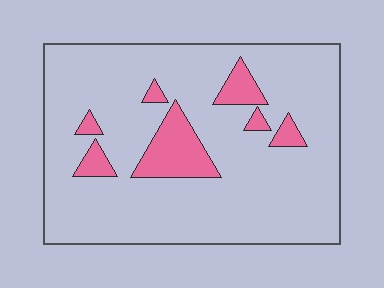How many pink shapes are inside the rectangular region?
7.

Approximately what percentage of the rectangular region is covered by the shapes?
Approximately 15%.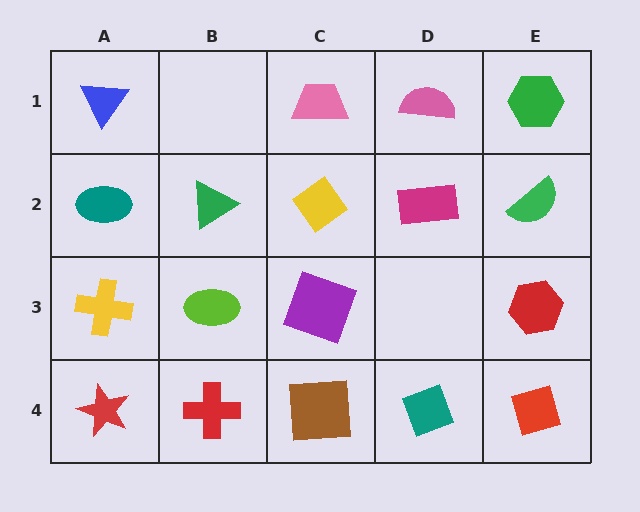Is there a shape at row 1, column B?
No, that cell is empty.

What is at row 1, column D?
A pink semicircle.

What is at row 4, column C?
A brown square.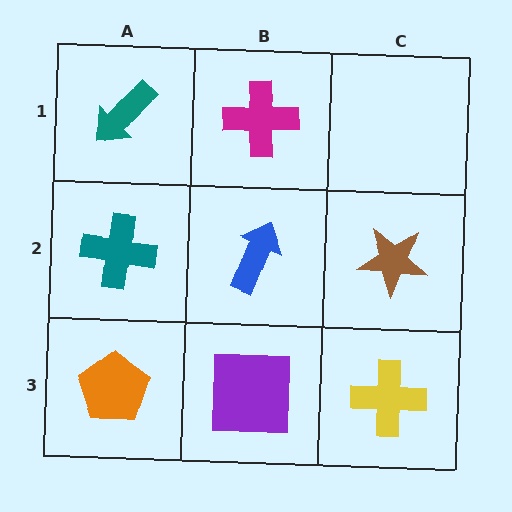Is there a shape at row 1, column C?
No, that cell is empty.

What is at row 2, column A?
A teal cross.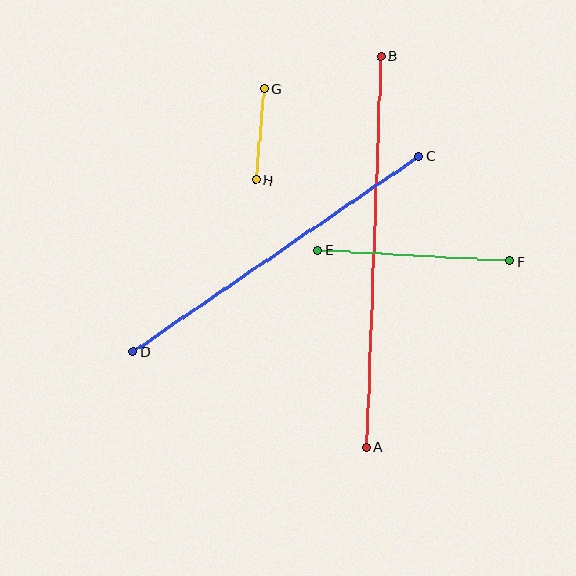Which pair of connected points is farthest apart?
Points A and B are farthest apart.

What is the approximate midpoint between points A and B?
The midpoint is at approximately (373, 252) pixels.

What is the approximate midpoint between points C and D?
The midpoint is at approximately (276, 254) pixels.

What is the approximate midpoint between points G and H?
The midpoint is at approximately (260, 134) pixels.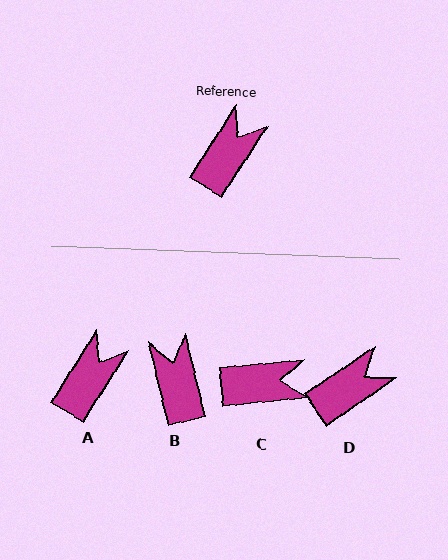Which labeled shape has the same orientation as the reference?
A.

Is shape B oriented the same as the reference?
No, it is off by about 46 degrees.